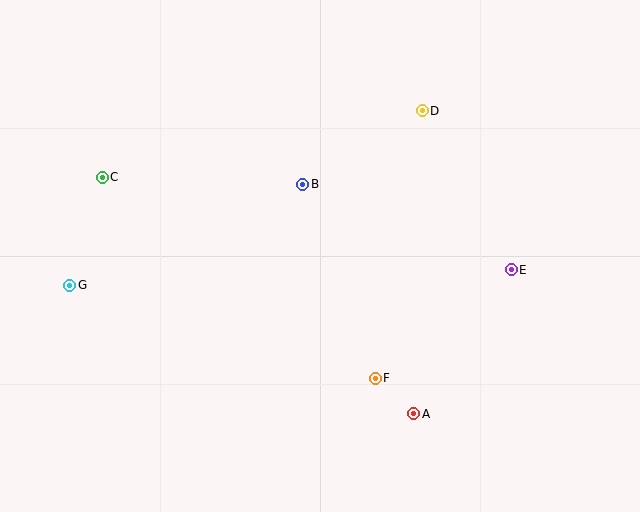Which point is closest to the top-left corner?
Point C is closest to the top-left corner.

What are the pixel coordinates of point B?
Point B is at (303, 184).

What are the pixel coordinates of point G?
Point G is at (70, 285).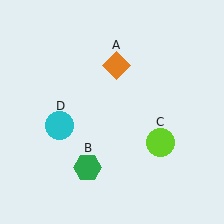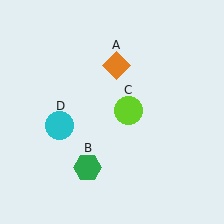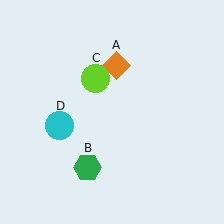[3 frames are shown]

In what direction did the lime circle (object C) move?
The lime circle (object C) moved up and to the left.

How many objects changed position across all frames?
1 object changed position: lime circle (object C).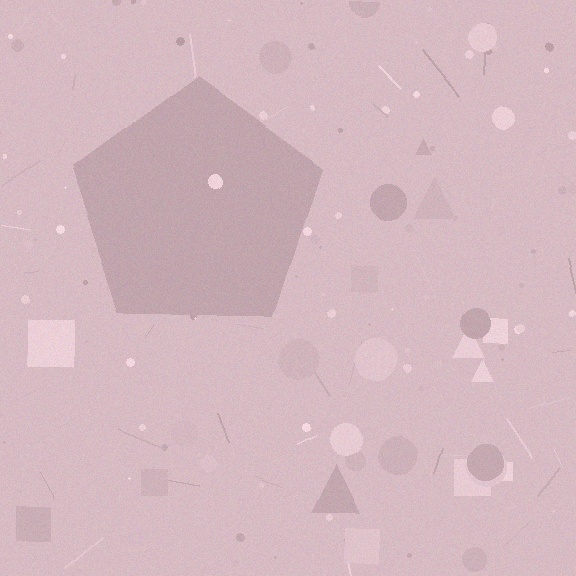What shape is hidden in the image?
A pentagon is hidden in the image.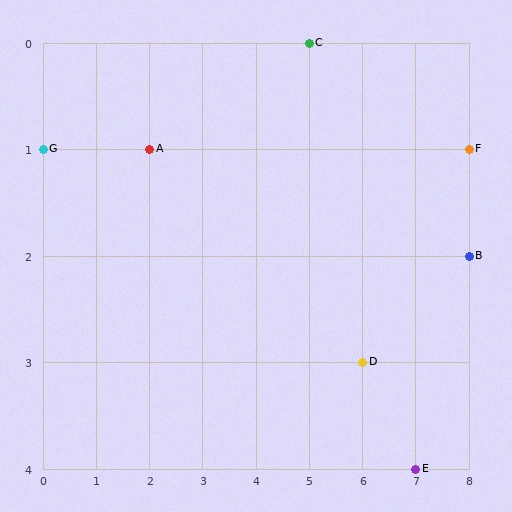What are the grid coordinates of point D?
Point D is at grid coordinates (6, 3).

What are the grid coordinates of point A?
Point A is at grid coordinates (2, 1).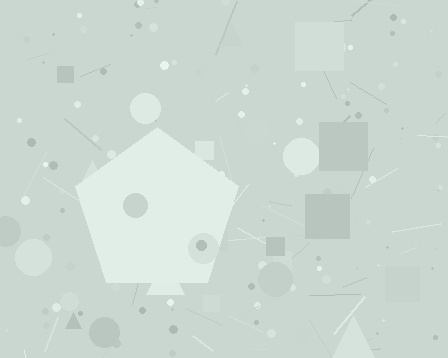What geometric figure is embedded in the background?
A pentagon is embedded in the background.